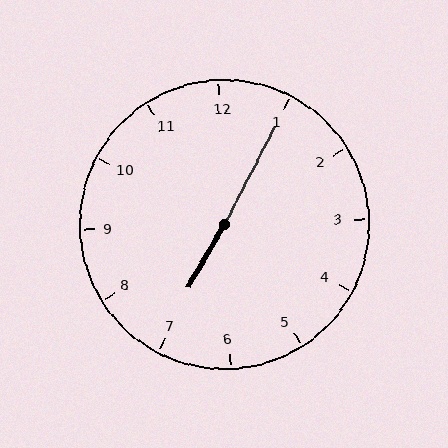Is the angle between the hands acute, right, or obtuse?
It is obtuse.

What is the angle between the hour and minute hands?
Approximately 178 degrees.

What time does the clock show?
7:05.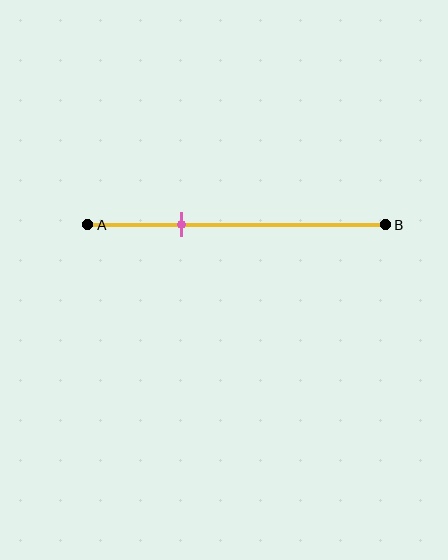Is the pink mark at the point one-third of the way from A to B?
Yes, the mark is approximately at the one-third point.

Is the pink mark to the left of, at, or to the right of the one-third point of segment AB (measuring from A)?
The pink mark is approximately at the one-third point of segment AB.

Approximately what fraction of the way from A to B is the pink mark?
The pink mark is approximately 30% of the way from A to B.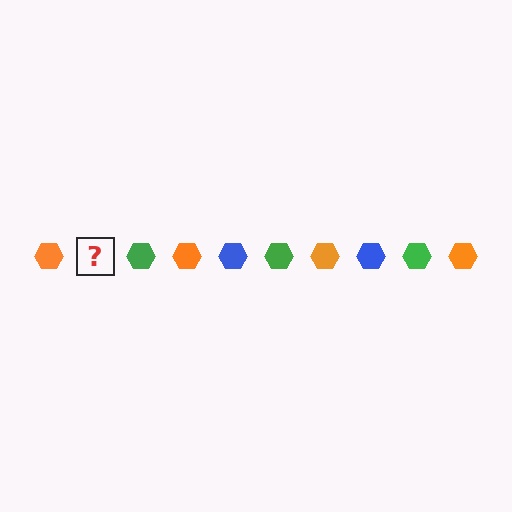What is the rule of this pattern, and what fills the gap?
The rule is that the pattern cycles through orange, blue, green hexagons. The gap should be filled with a blue hexagon.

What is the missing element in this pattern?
The missing element is a blue hexagon.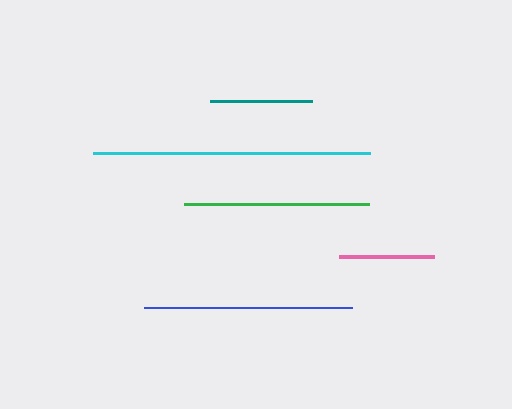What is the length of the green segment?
The green segment is approximately 185 pixels long.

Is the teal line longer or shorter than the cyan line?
The cyan line is longer than the teal line.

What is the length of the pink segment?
The pink segment is approximately 95 pixels long.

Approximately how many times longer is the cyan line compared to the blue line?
The cyan line is approximately 1.3 times the length of the blue line.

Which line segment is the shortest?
The pink line is the shortest at approximately 95 pixels.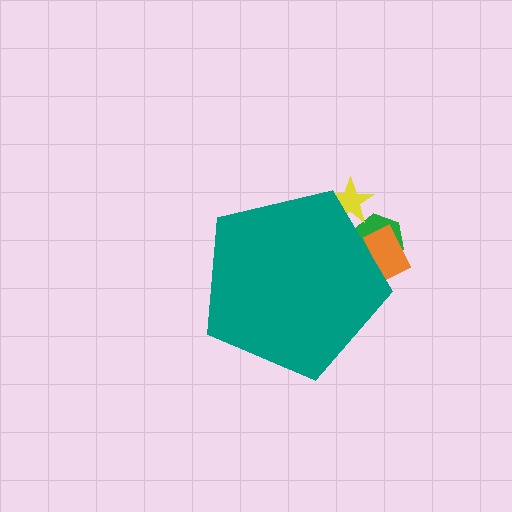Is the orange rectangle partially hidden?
Yes, the orange rectangle is partially hidden behind the teal pentagon.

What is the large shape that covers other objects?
A teal pentagon.